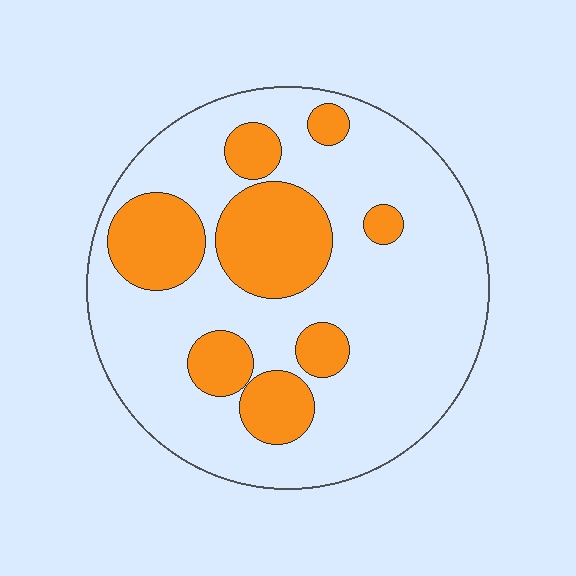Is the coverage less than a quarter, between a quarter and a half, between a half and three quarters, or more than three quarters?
Between a quarter and a half.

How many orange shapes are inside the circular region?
8.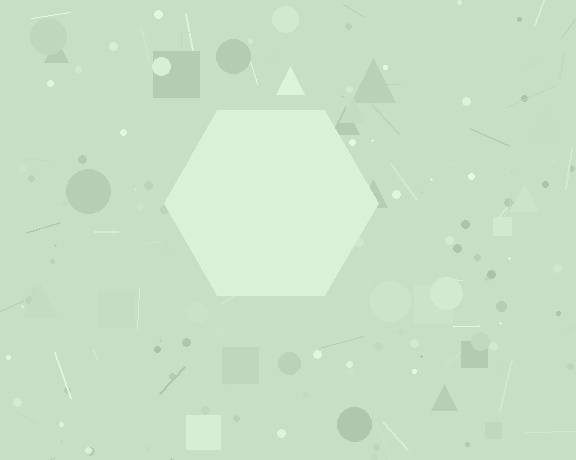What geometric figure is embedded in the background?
A hexagon is embedded in the background.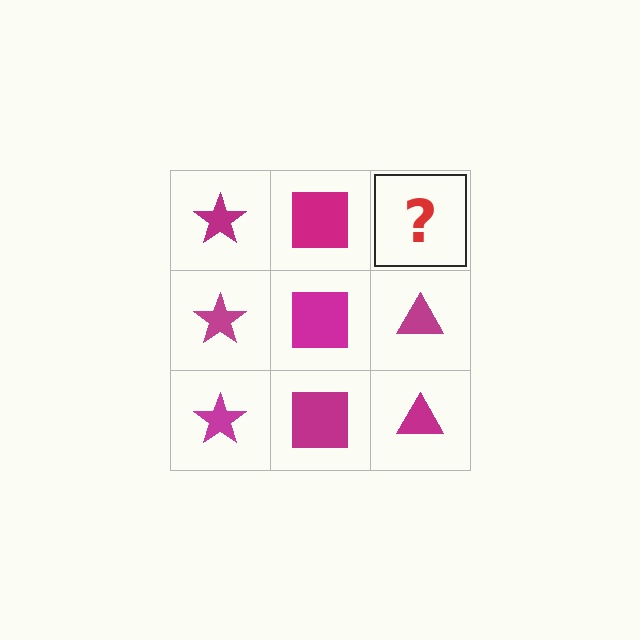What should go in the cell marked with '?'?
The missing cell should contain a magenta triangle.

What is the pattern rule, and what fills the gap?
The rule is that each column has a consistent shape. The gap should be filled with a magenta triangle.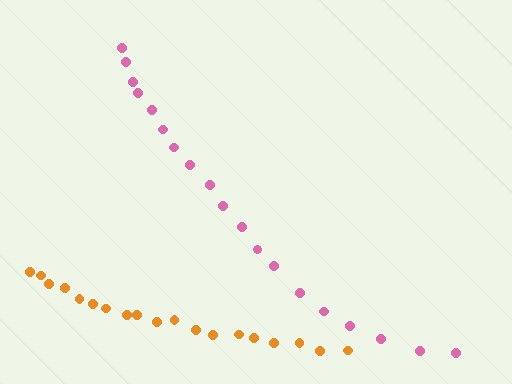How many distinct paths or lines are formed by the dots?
There are 2 distinct paths.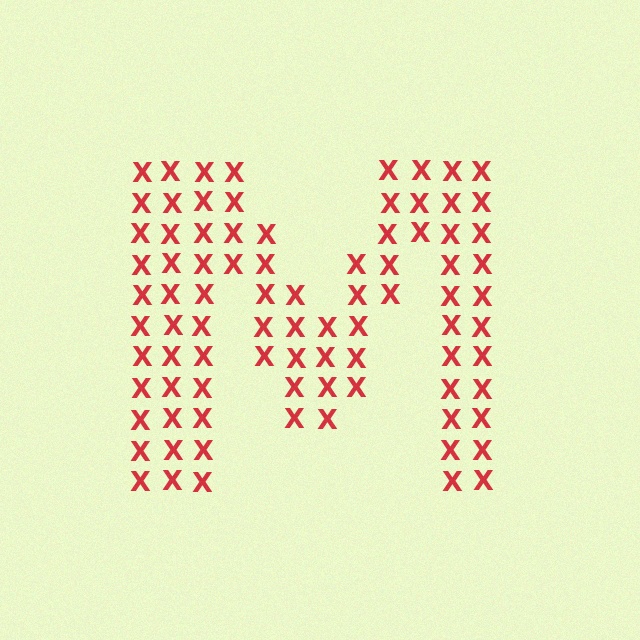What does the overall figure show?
The overall figure shows the letter M.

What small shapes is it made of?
It is made of small letter X's.